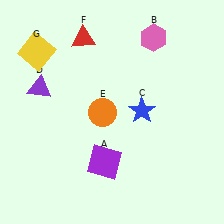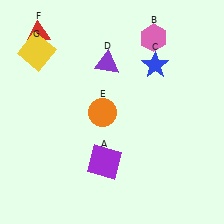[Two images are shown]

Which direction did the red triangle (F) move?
The red triangle (F) moved left.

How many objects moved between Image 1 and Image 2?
3 objects moved between the two images.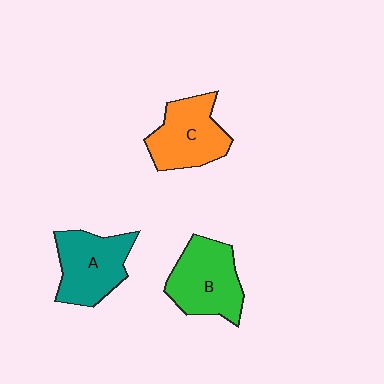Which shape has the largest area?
Shape B (green).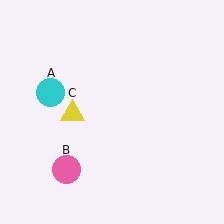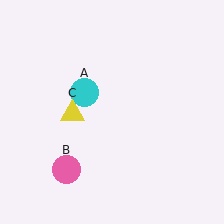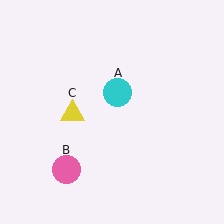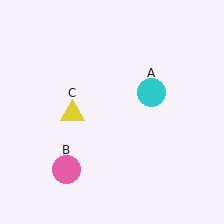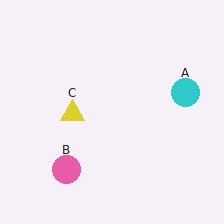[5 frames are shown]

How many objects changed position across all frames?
1 object changed position: cyan circle (object A).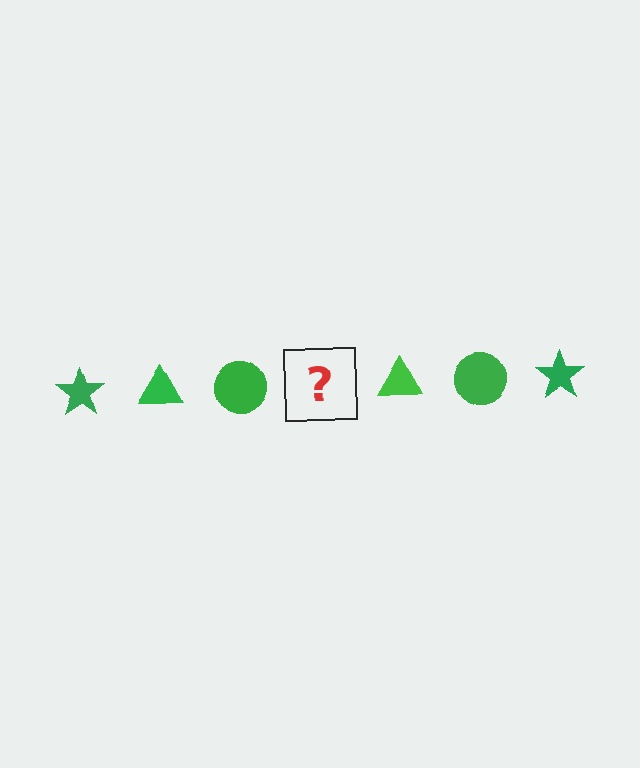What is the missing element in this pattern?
The missing element is a green star.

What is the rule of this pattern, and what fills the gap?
The rule is that the pattern cycles through star, triangle, circle shapes in green. The gap should be filled with a green star.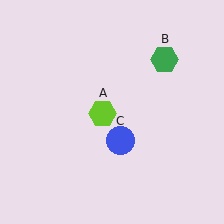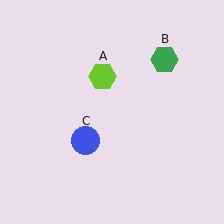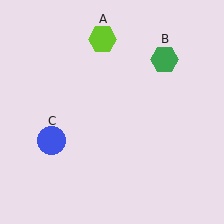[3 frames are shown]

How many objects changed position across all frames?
2 objects changed position: lime hexagon (object A), blue circle (object C).